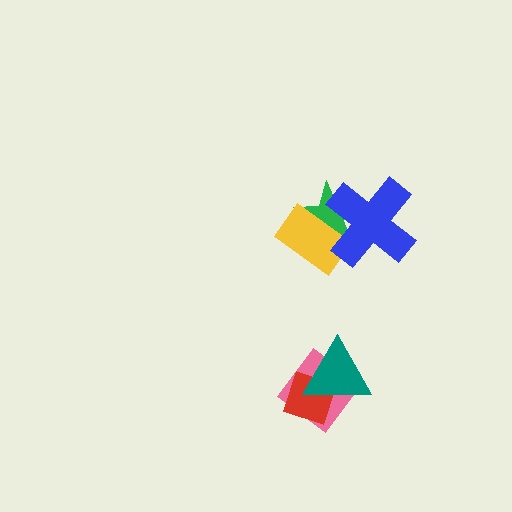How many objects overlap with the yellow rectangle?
2 objects overlap with the yellow rectangle.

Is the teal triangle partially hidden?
No, no other shape covers it.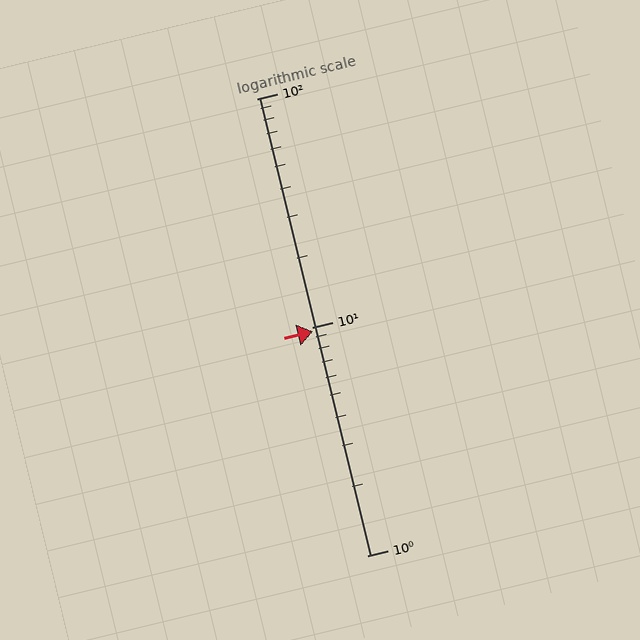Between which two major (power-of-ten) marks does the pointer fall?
The pointer is between 1 and 10.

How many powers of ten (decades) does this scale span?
The scale spans 2 decades, from 1 to 100.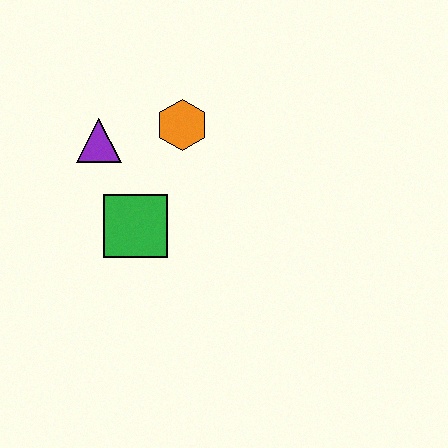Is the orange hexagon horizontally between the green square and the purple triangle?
No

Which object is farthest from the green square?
The orange hexagon is farthest from the green square.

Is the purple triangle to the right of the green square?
No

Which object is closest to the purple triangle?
The orange hexagon is closest to the purple triangle.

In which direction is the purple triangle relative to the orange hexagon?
The purple triangle is to the left of the orange hexagon.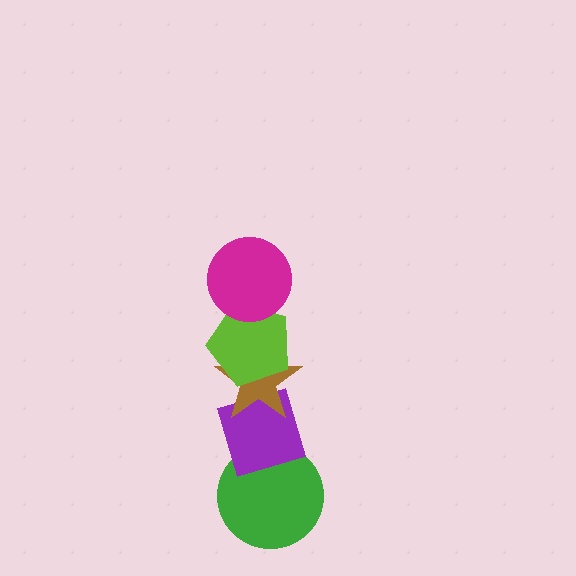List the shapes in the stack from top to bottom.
From top to bottom: the magenta circle, the lime pentagon, the brown star, the purple diamond, the green circle.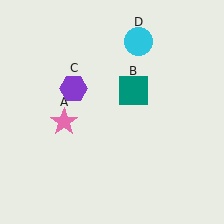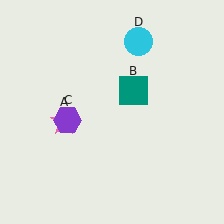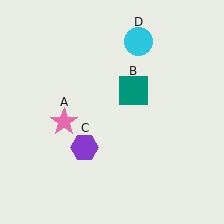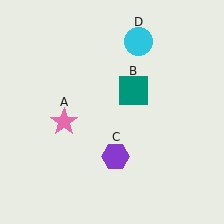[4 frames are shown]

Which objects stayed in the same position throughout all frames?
Pink star (object A) and teal square (object B) and cyan circle (object D) remained stationary.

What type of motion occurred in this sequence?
The purple hexagon (object C) rotated counterclockwise around the center of the scene.